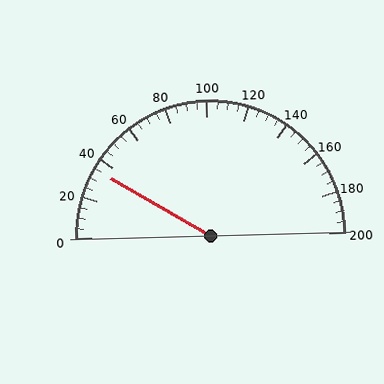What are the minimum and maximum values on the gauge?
The gauge ranges from 0 to 200.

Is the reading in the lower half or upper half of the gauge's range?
The reading is in the lower half of the range (0 to 200).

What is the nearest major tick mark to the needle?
The nearest major tick mark is 40.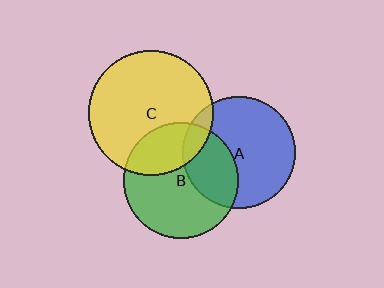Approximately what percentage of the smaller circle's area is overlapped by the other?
Approximately 10%.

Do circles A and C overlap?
Yes.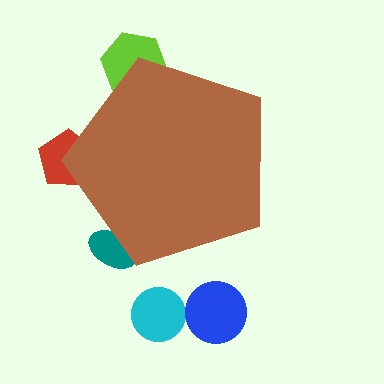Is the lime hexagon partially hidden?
Yes, the lime hexagon is partially hidden behind the brown pentagon.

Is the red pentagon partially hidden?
Yes, the red pentagon is partially hidden behind the brown pentagon.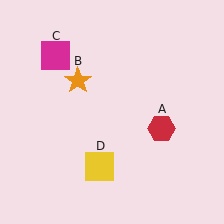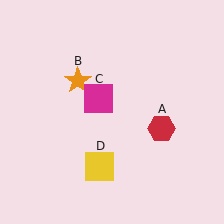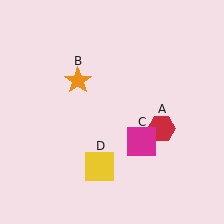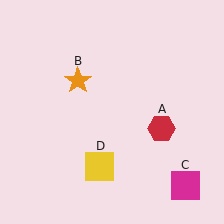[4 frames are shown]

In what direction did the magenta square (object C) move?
The magenta square (object C) moved down and to the right.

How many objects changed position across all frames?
1 object changed position: magenta square (object C).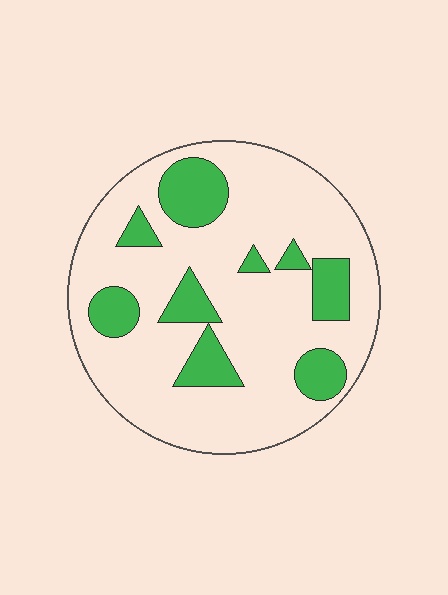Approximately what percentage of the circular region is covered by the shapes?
Approximately 20%.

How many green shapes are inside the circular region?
9.